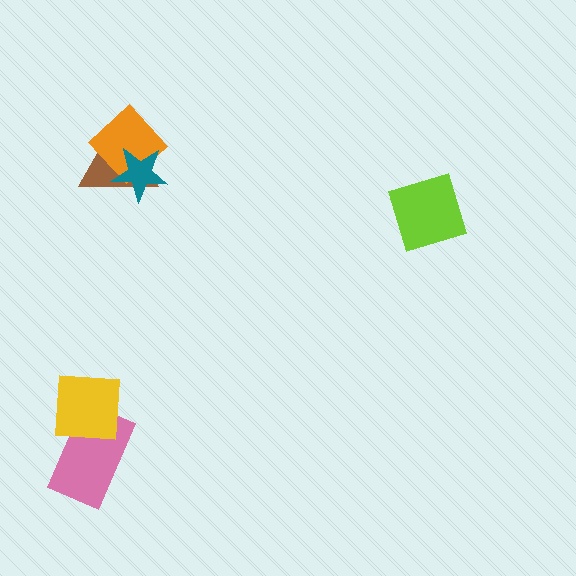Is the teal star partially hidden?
No, no other shape covers it.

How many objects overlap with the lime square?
0 objects overlap with the lime square.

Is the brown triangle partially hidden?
Yes, it is partially covered by another shape.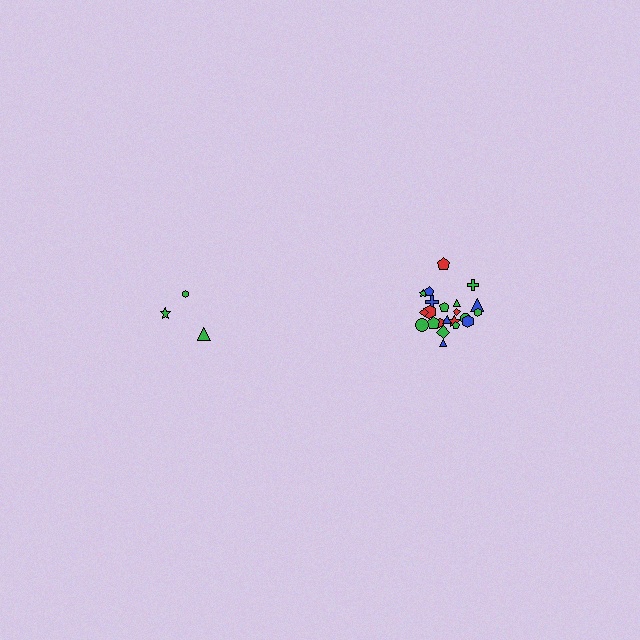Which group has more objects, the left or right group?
The right group.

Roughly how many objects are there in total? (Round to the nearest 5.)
Roughly 25 objects in total.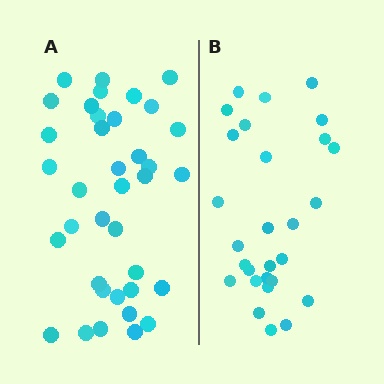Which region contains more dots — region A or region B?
Region A (the left region) has more dots.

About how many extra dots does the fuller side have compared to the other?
Region A has roughly 8 or so more dots than region B.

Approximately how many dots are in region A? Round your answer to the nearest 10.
About 40 dots. (The exact count is 37, which rounds to 40.)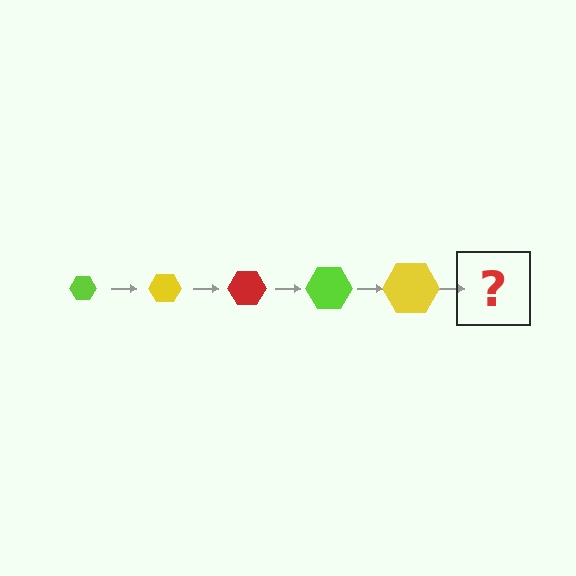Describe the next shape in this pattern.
It should be a red hexagon, larger than the previous one.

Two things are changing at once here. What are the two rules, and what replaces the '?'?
The two rules are that the hexagon grows larger each step and the color cycles through lime, yellow, and red. The '?' should be a red hexagon, larger than the previous one.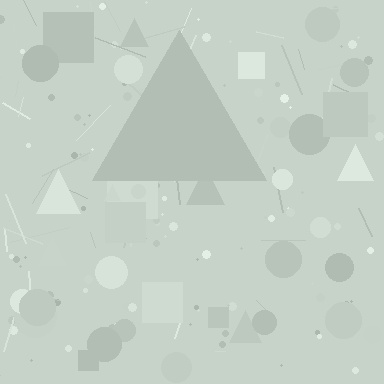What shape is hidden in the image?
A triangle is hidden in the image.